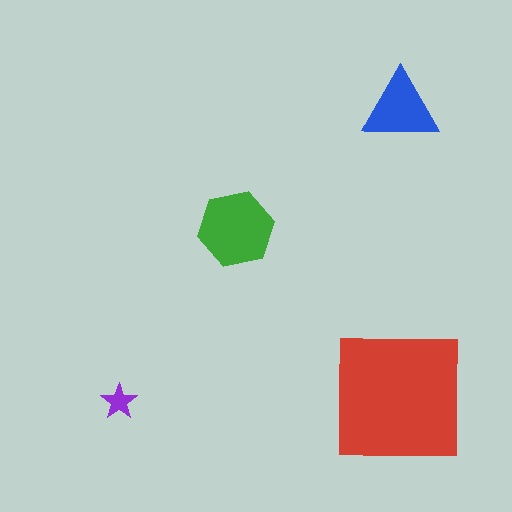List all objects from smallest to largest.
The purple star, the blue triangle, the green hexagon, the red square.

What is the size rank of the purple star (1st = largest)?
4th.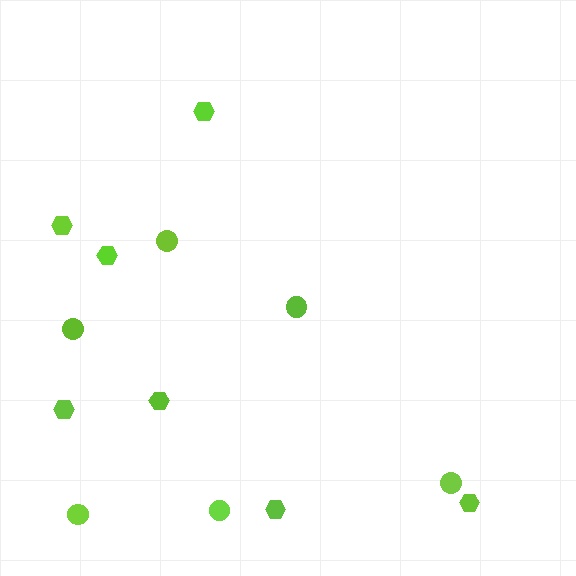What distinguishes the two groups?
There are 2 groups: one group of hexagons (7) and one group of circles (6).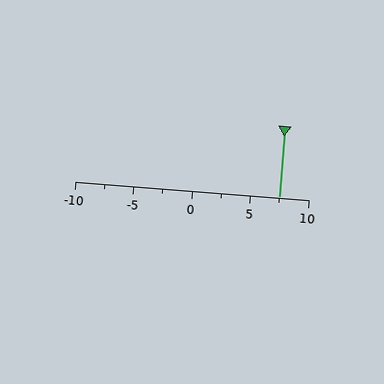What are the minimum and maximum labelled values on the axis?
The axis runs from -10 to 10.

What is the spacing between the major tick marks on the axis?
The major ticks are spaced 5 apart.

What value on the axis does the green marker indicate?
The marker indicates approximately 7.5.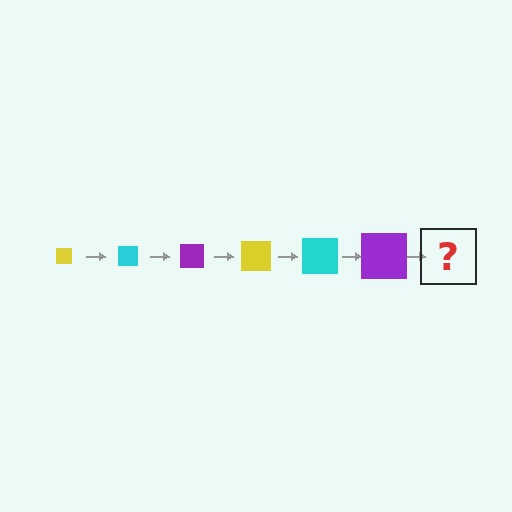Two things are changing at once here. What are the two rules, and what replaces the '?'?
The two rules are that the square grows larger each step and the color cycles through yellow, cyan, and purple. The '?' should be a yellow square, larger than the previous one.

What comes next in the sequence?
The next element should be a yellow square, larger than the previous one.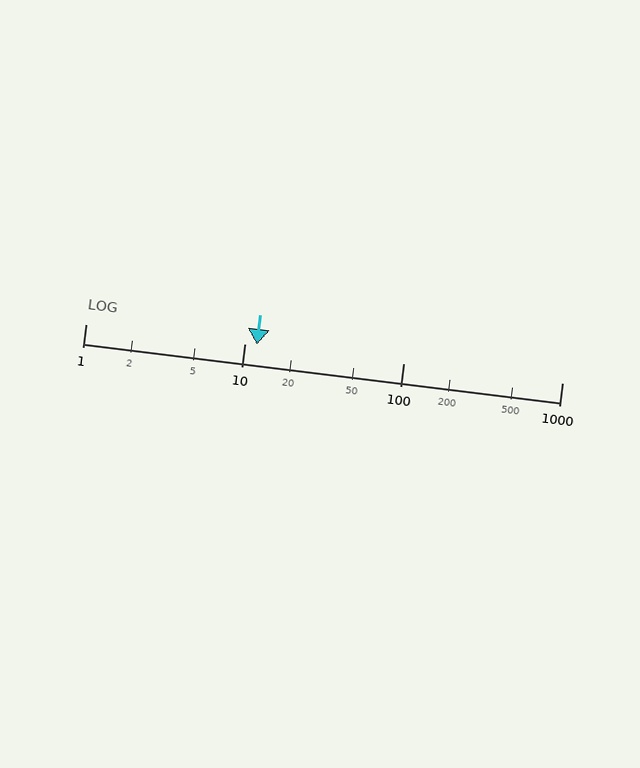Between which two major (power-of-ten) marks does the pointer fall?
The pointer is between 10 and 100.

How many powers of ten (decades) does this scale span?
The scale spans 3 decades, from 1 to 1000.